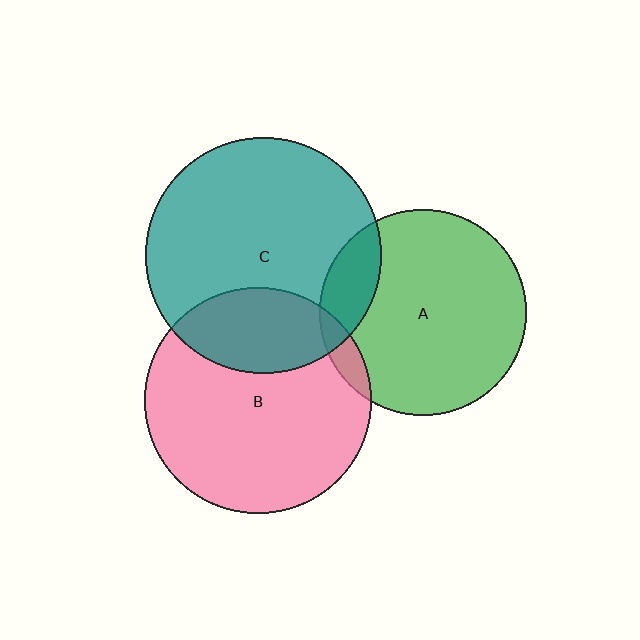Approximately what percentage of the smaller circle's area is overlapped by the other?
Approximately 5%.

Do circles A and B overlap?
Yes.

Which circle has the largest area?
Circle C (teal).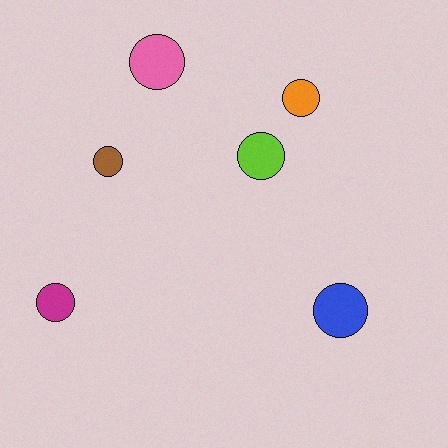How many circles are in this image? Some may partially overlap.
There are 6 circles.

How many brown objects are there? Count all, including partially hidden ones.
There is 1 brown object.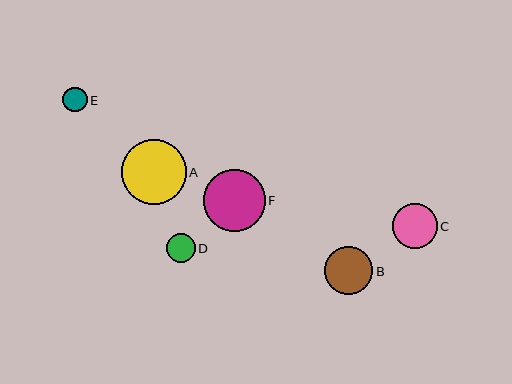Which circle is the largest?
Circle A is the largest with a size of approximately 64 pixels.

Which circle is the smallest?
Circle E is the smallest with a size of approximately 25 pixels.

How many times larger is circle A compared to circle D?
Circle A is approximately 2.2 times the size of circle D.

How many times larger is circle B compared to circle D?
Circle B is approximately 1.7 times the size of circle D.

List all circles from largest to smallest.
From largest to smallest: A, F, B, C, D, E.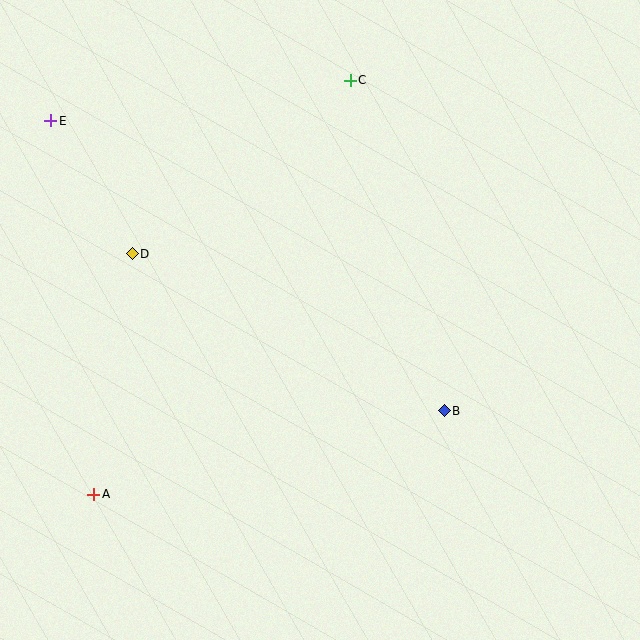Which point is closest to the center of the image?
Point B at (444, 411) is closest to the center.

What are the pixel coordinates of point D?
Point D is at (132, 254).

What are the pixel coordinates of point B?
Point B is at (444, 411).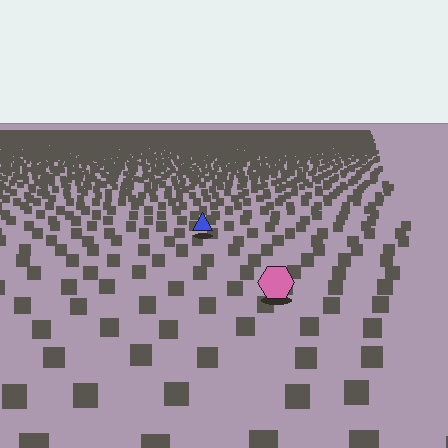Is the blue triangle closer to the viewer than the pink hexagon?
No. The pink hexagon is closer — you can tell from the texture gradient: the ground texture is coarser near it.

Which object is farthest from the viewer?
The blue triangle is farthest from the viewer. It appears smaller and the ground texture around it is denser.